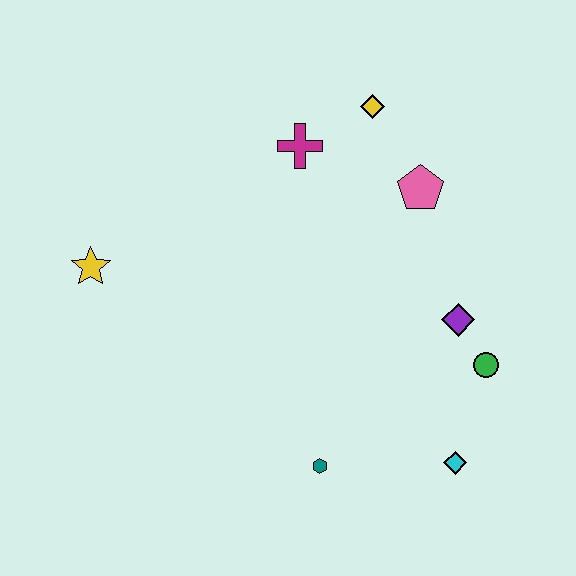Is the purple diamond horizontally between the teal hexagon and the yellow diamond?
No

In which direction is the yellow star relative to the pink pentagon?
The yellow star is to the left of the pink pentagon.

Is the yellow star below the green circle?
No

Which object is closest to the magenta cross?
The yellow diamond is closest to the magenta cross.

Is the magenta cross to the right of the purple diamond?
No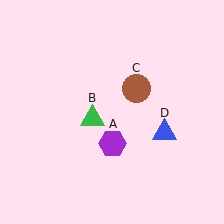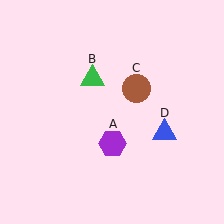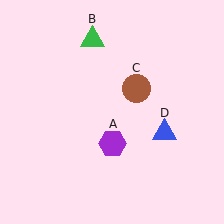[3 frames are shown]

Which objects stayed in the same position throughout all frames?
Purple hexagon (object A) and brown circle (object C) and blue triangle (object D) remained stationary.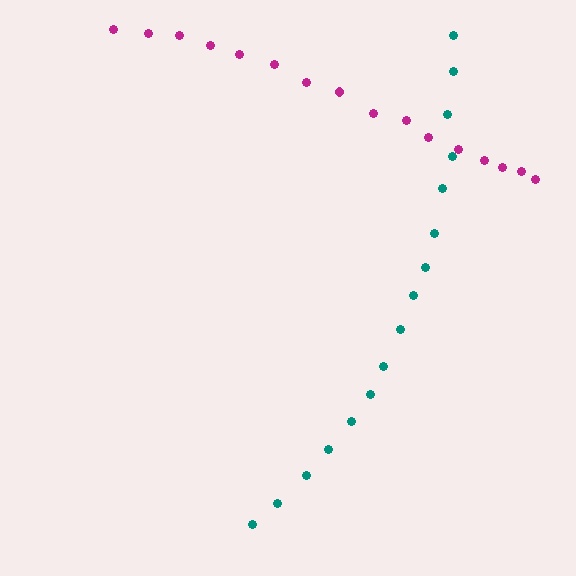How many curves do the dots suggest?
There are 2 distinct paths.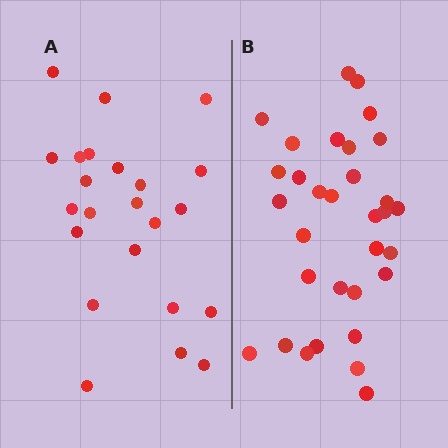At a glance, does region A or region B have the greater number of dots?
Region B (the right region) has more dots.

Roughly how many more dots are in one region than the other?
Region B has roughly 8 or so more dots than region A.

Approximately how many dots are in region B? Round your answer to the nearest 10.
About 30 dots. (The exact count is 32, which rounds to 30.)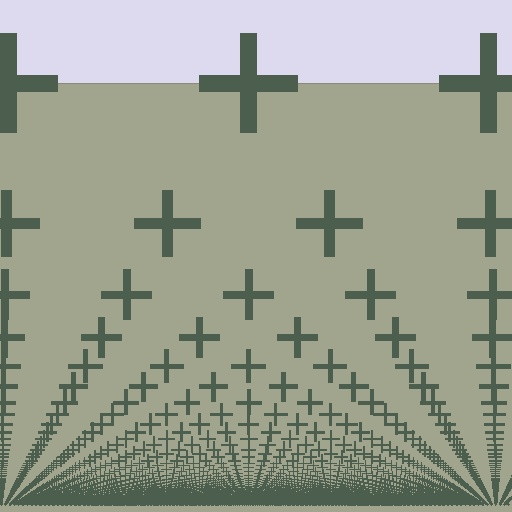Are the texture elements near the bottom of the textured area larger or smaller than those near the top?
Smaller. The gradient is inverted — elements near the bottom are smaller and denser.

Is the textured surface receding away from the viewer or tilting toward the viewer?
The surface appears to tilt toward the viewer. Texture elements get larger and sparser toward the top.